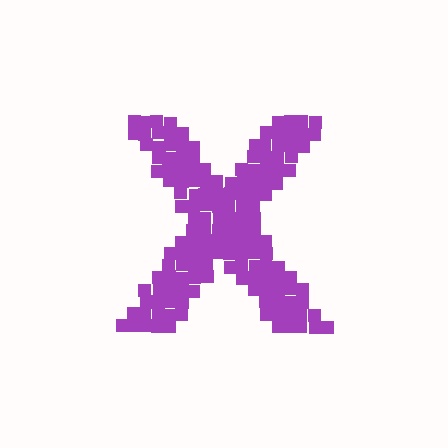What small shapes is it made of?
It is made of small squares.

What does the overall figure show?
The overall figure shows the letter X.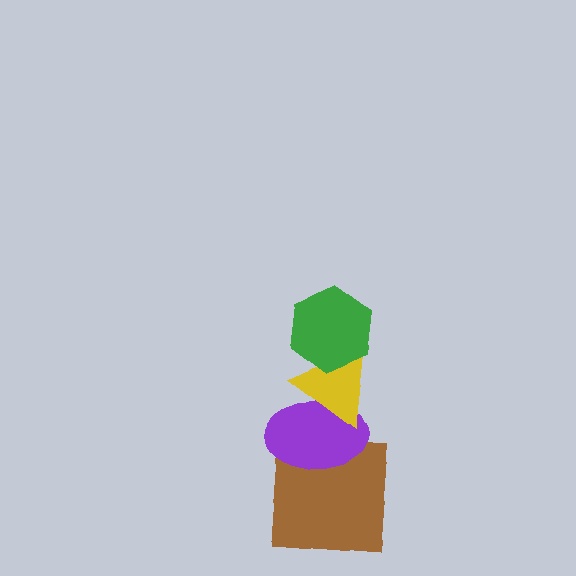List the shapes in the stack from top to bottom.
From top to bottom: the green hexagon, the yellow triangle, the purple ellipse, the brown square.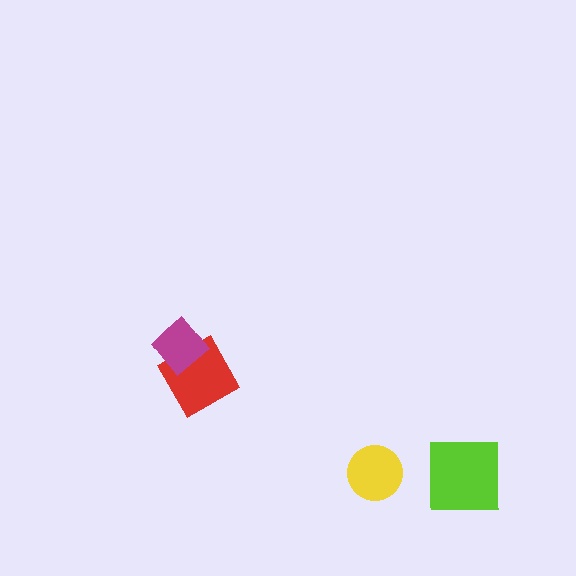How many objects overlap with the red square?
1 object overlaps with the red square.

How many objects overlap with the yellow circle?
0 objects overlap with the yellow circle.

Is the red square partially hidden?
Yes, it is partially covered by another shape.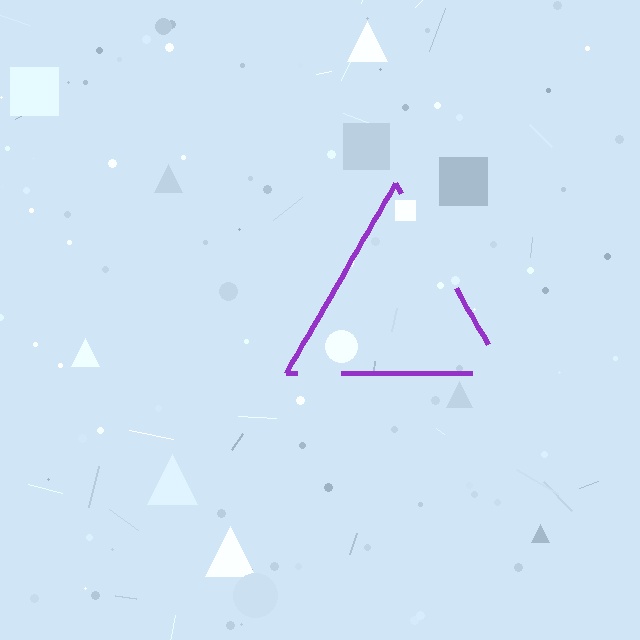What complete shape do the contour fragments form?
The contour fragments form a triangle.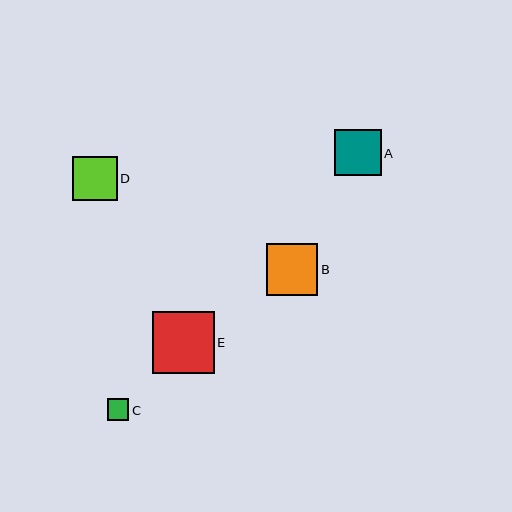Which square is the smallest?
Square C is the smallest with a size of approximately 21 pixels.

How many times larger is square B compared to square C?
Square B is approximately 2.4 times the size of square C.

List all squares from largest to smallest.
From largest to smallest: E, B, A, D, C.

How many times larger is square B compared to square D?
Square B is approximately 1.2 times the size of square D.